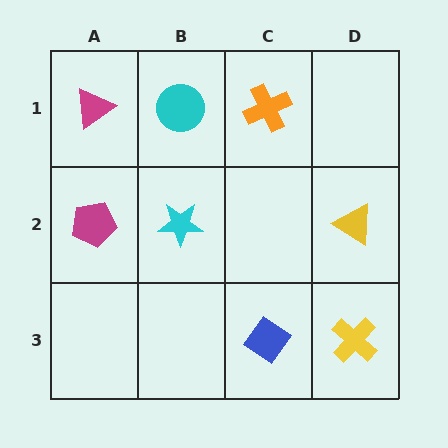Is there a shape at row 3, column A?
No, that cell is empty.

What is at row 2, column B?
A cyan star.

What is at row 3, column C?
A blue diamond.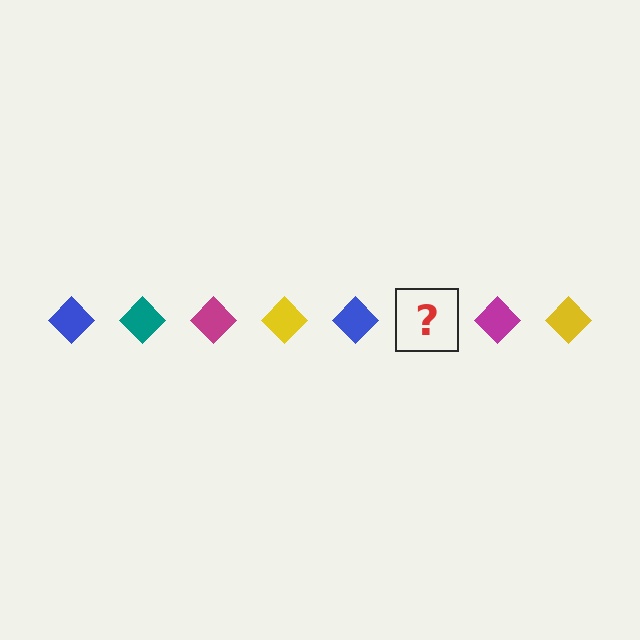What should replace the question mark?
The question mark should be replaced with a teal diamond.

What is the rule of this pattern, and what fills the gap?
The rule is that the pattern cycles through blue, teal, magenta, yellow diamonds. The gap should be filled with a teal diamond.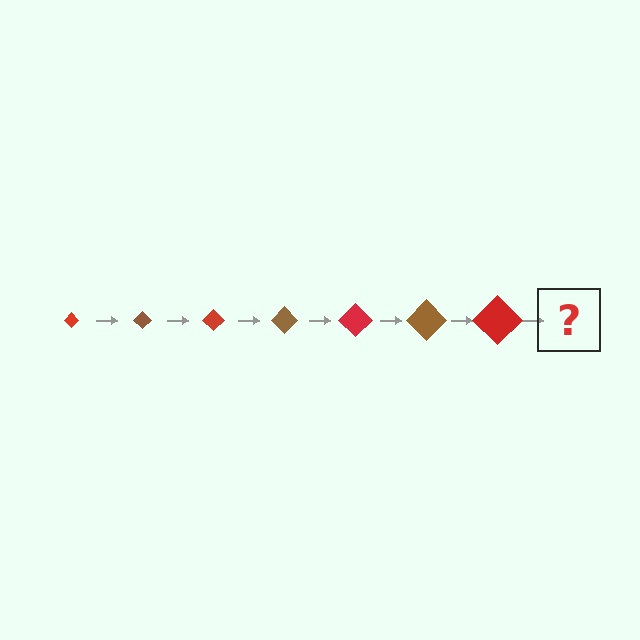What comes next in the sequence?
The next element should be a brown diamond, larger than the previous one.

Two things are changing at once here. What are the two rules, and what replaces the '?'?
The two rules are that the diamond grows larger each step and the color cycles through red and brown. The '?' should be a brown diamond, larger than the previous one.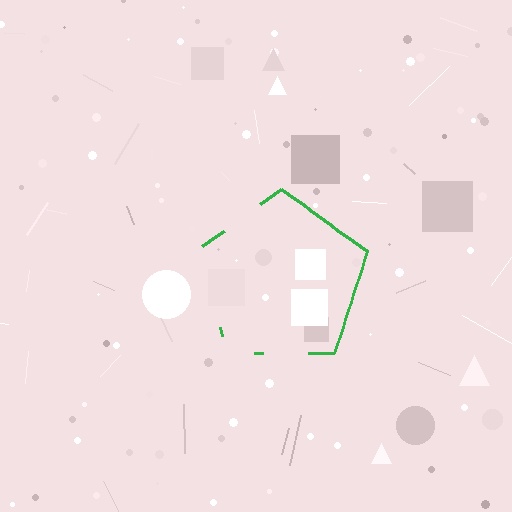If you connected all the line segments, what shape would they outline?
They would outline a pentagon.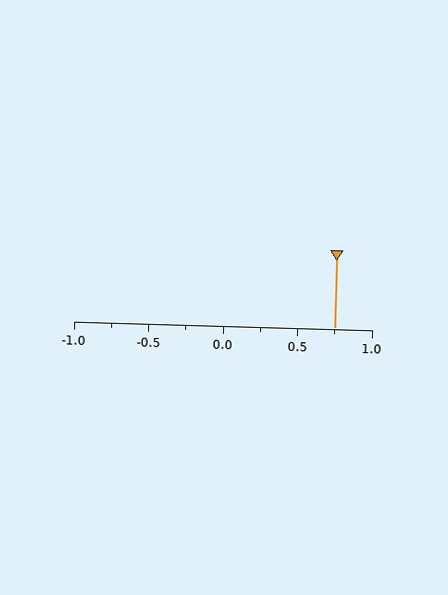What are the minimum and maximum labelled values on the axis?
The axis runs from -1.0 to 1.0.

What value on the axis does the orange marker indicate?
The marker indicates approximately 0.75.